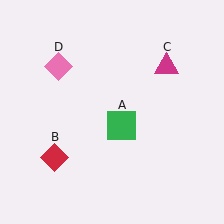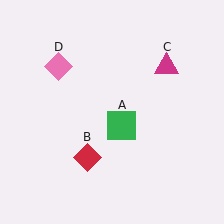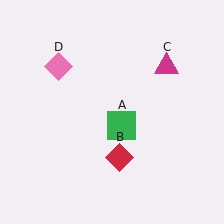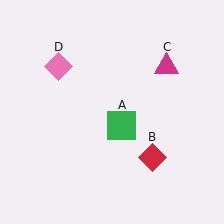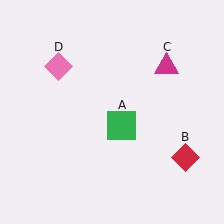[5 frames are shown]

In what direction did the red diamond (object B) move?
The red diamond (object B) moved right.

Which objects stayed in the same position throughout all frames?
Green square (object A) and magenta triangle (object C) and pink diamond (object D) remained stationary.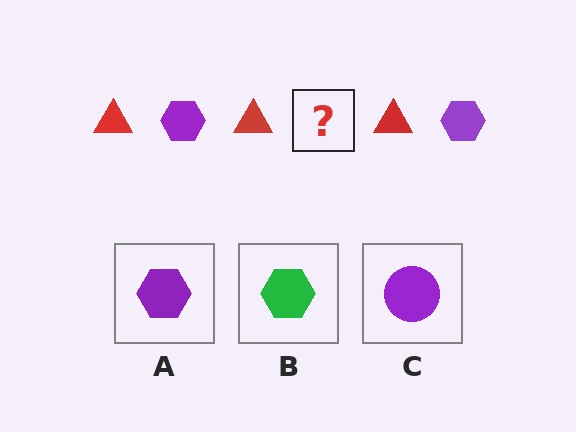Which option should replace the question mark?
Option A.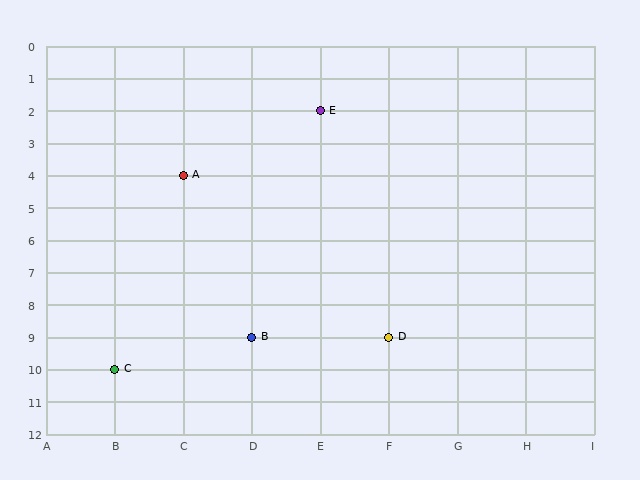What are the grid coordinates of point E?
Point E is at grid coordinates (E, 2).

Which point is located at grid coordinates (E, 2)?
Point E is at (E, 2).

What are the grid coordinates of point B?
Point B is at grid coordinates (D, 9).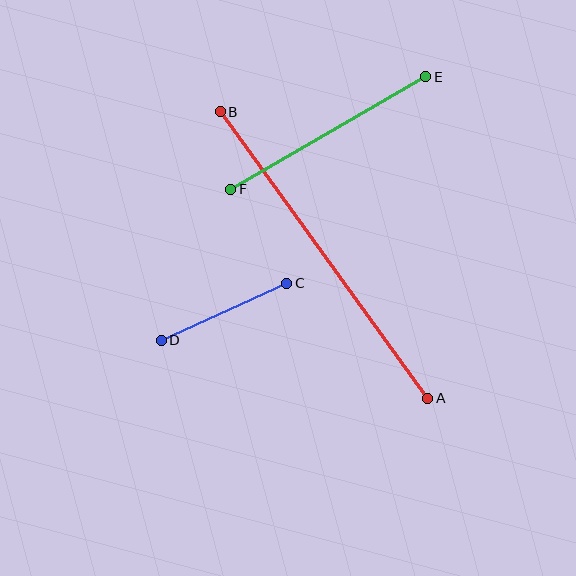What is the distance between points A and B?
The distance is approximately 354 pixels.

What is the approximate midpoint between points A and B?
The midpoint is at approximately (324, 255) pixels.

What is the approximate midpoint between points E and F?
The midpoint is at approximately (328, 133) pixels.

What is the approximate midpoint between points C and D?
The midpoint is at approximately (224, 312) pixels.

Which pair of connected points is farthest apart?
Points A and B are farthest apart.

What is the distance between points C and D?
The distance is approximately 138 pixels.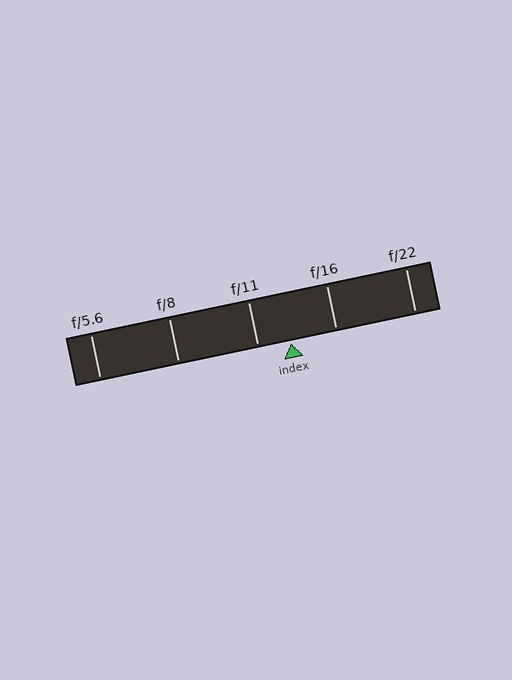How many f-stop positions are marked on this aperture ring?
There are 5 f-stop positions marked.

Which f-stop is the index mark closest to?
The index mark is closest to f/11.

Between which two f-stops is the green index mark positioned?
The index mark is between f/11 and f/16.